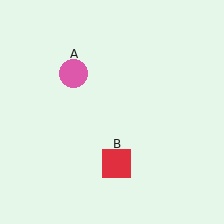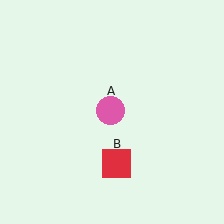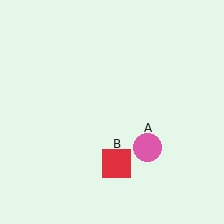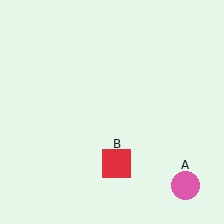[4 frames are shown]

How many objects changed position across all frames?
1 object changed position: pink circle (object A).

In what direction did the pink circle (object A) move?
The pink circle (object A) moved down and to the right.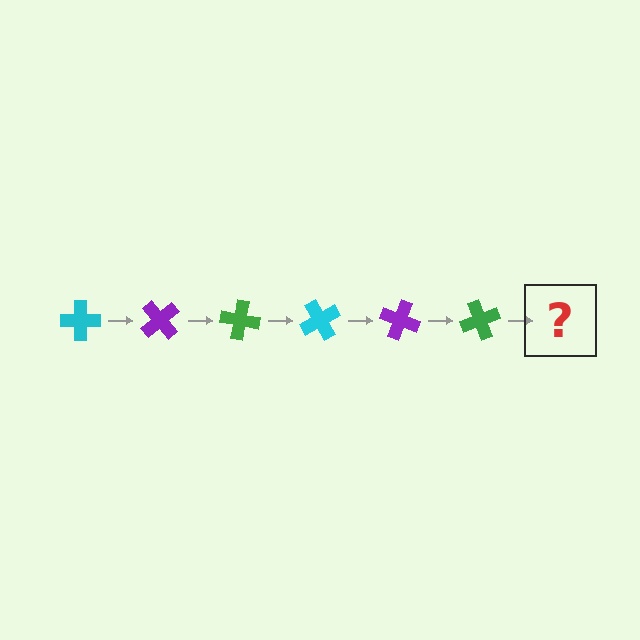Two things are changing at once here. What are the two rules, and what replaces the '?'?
The two rules are that it rotates 50 degrees each step and the color cycles through cyan, purple, and green. The '?' should be a cyan cross, rotated 300 degrees from the start.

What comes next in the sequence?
The next element should be a cyan cross, rotated 300 degrees from the start.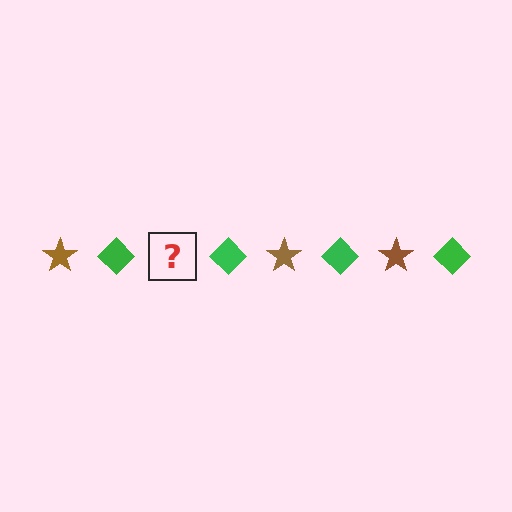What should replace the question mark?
The question mark should be replaced with a brown star.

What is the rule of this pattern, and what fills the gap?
The rule is that the pattern alternates between brown star and green diamond. The gap should be filled with a brown star.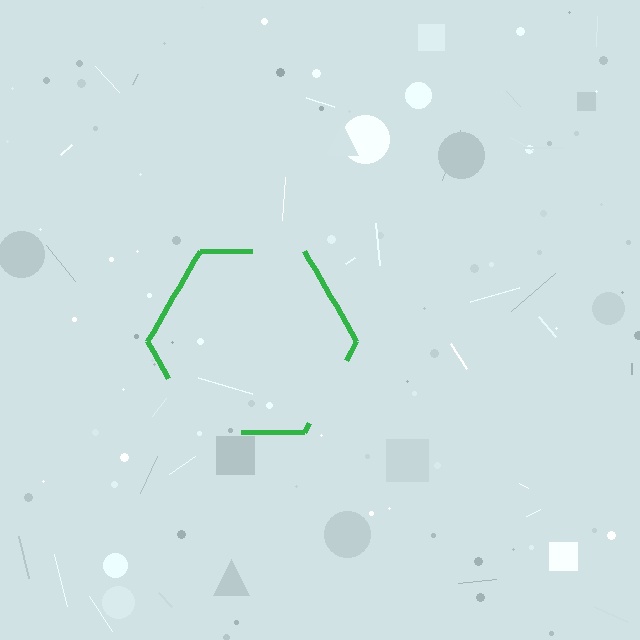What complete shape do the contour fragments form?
The contour fragments form a hexagon.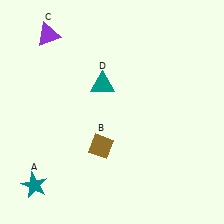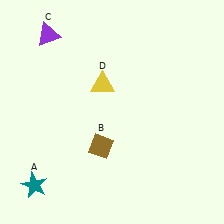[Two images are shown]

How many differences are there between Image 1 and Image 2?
There is 1 difference between the two images.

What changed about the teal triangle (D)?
In Image 1, D is teal. In Image 2, it changed to yellow.